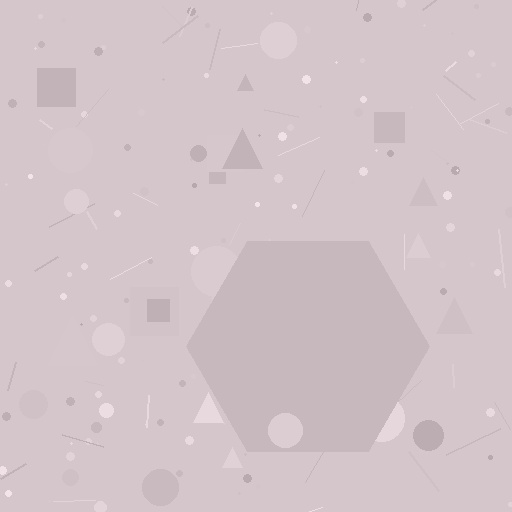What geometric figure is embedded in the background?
A hexagon is embedded in the background.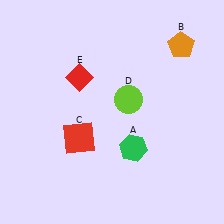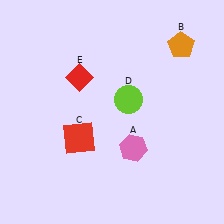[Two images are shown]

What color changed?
The hexagon (A) changed from green in Image 1 to pink in Image 2.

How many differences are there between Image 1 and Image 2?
There is 1 difference between the two images.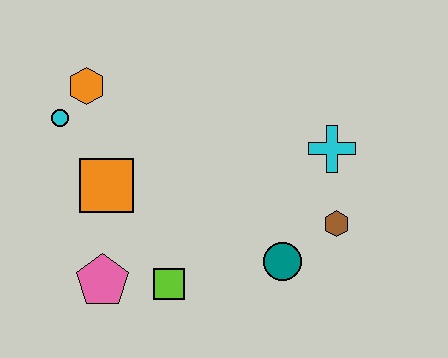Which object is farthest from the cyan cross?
The cyan circle is farthest from the cyan cross.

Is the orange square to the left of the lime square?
Yes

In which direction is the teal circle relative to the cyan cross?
The teal circle is below the cyan cross.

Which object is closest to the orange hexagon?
The cyan circle is closest to the orange hexagon.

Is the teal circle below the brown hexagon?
Yes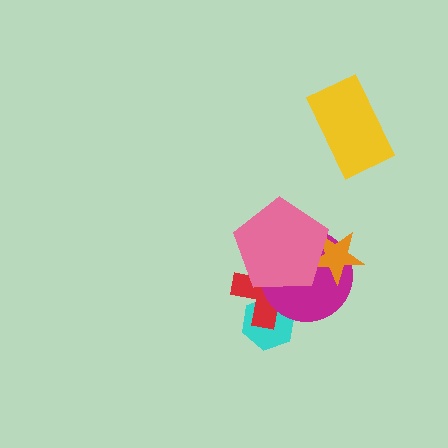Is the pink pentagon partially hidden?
No, no other shape covers it.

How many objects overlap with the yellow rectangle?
0 objects overlap with the yellow rectangle.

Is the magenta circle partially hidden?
Yes, it is partially covered by another shape.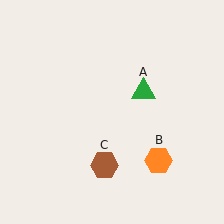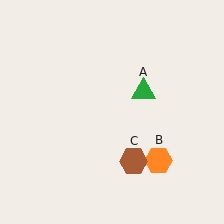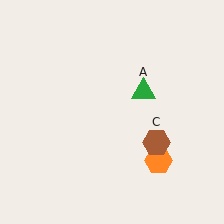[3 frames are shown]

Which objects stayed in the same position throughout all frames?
Green triangle (object A) and orange hexagon (object B) remained stationary.